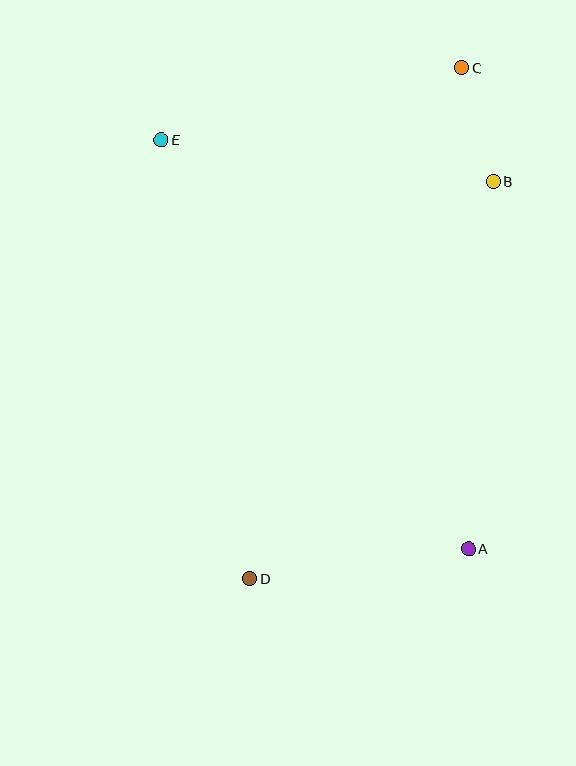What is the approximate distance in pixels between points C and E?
The distance between C and E is approximately 309 pixels.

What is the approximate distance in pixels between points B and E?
The distance between B and E is approximately 335 pixels.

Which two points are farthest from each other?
Points C and D are farthest from each other.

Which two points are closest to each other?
Points B and C are closest to each other.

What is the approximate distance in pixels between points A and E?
The distance between A and E is approximately 512 pixels.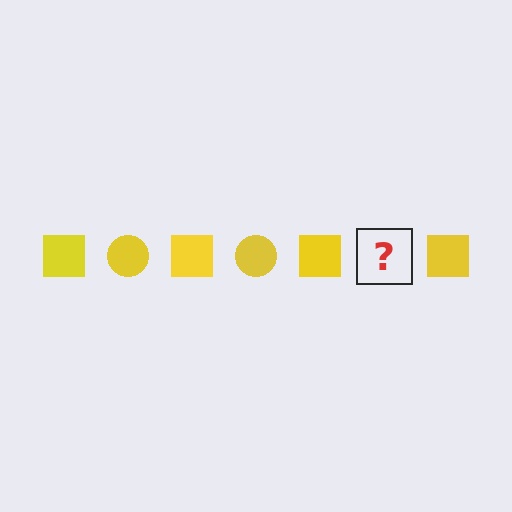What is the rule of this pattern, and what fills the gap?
The rule is that the pattern cycles through square, circle shapes in yellow. The gap should be filled with a yellow circle.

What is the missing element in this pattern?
The missing element is a yellow circle.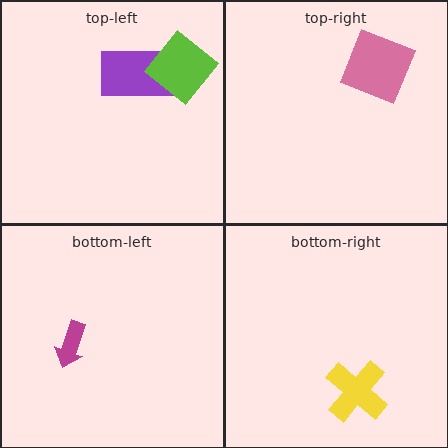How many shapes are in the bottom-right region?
1.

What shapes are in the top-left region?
The purple rectangle, the lime diamond.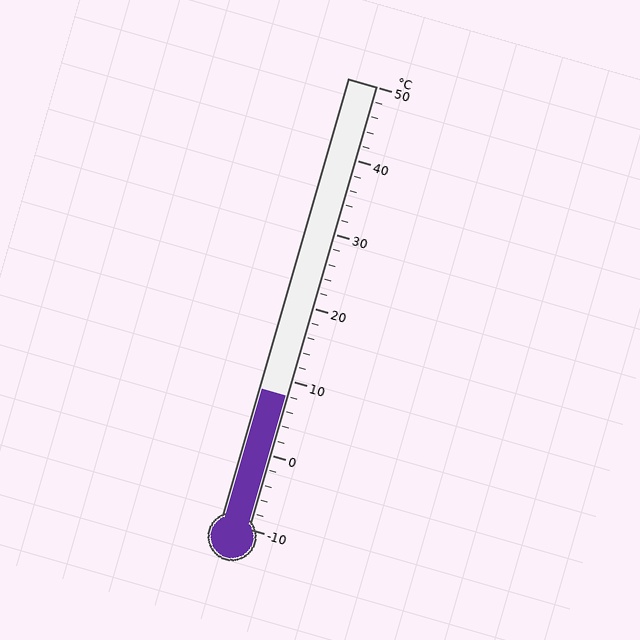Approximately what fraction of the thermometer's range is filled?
The thermometer is filled to approximately 30% of its range.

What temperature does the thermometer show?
The thermometer shows approximately 8°C.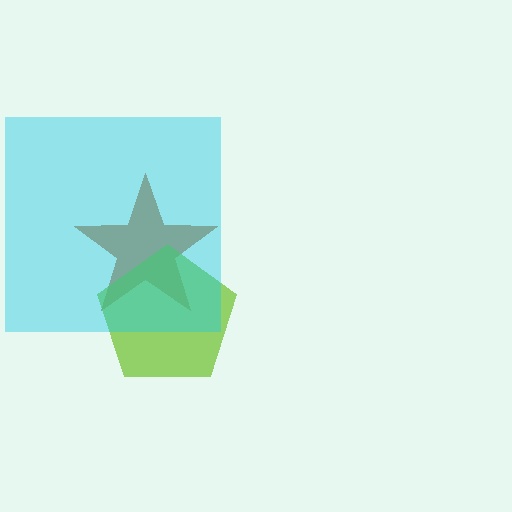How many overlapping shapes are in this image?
There are 3 overlapping shapes in the image.